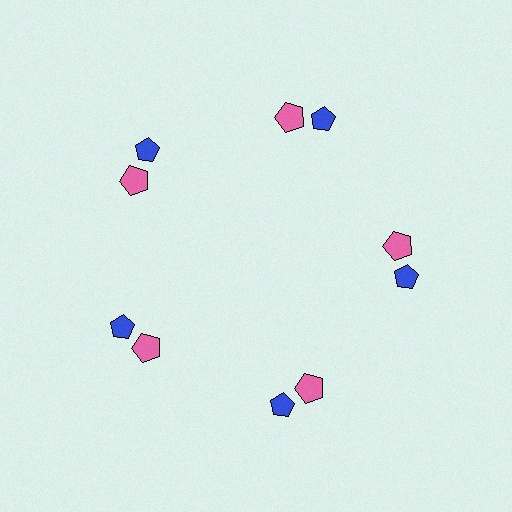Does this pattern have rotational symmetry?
Yes, this pattern has 5-fold rotational symmetry. It looks the same after rotating 72 degrees around the center.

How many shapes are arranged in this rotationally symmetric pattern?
There are 10 shapes, arranged in 5 groups of 2.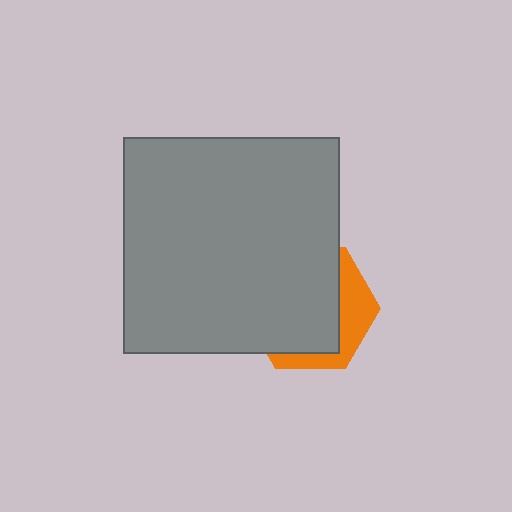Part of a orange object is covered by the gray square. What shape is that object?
It is a hexagon.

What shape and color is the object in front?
The object in front is a gray square.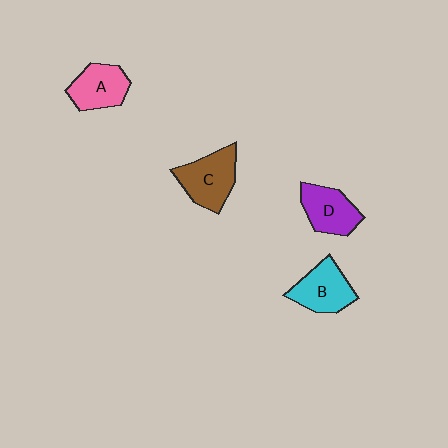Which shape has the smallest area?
Shape A (pink).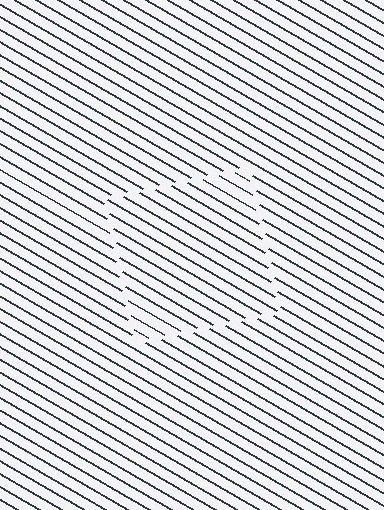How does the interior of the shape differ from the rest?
The interior of the shape contains the same grating, shifted by half a period — the contour is defined by the phase discontinuity where line-ends from the inner and outer gratings abut.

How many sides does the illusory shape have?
4 sides — the line-ends trace a square.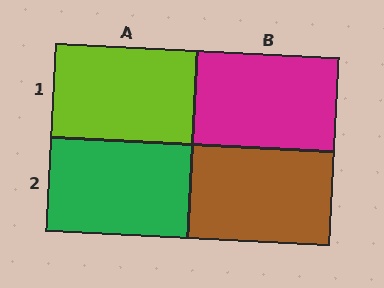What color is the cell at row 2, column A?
Green.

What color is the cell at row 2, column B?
Brown.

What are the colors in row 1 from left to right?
Lime, magenta.